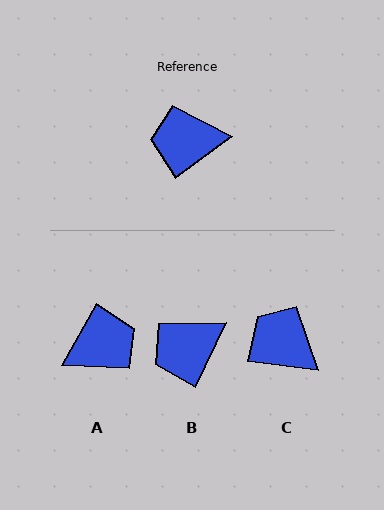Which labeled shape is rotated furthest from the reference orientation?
A, about 155 degrees away.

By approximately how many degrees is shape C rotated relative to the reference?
Approximately 44 degrees clockwise.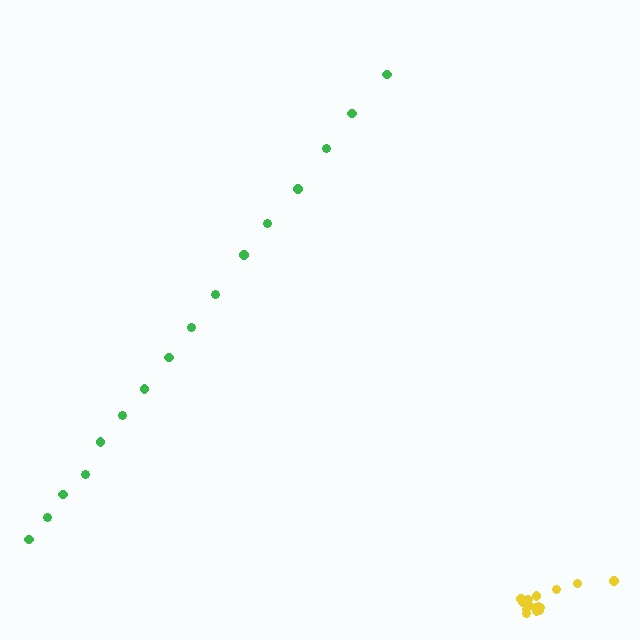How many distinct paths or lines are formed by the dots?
There are 2 distinct paths.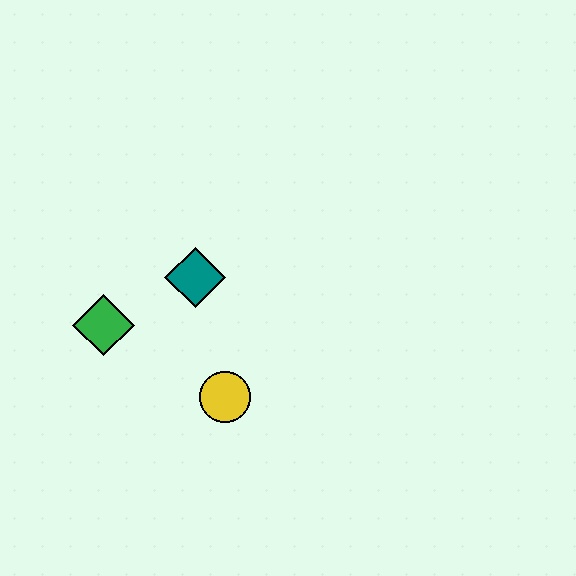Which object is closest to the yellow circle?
The teal diamond is closest to the yellow circle.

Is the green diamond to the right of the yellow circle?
No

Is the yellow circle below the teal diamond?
Yes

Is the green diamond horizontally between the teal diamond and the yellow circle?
No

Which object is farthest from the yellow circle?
The green diamond is farthest from the yellow circle.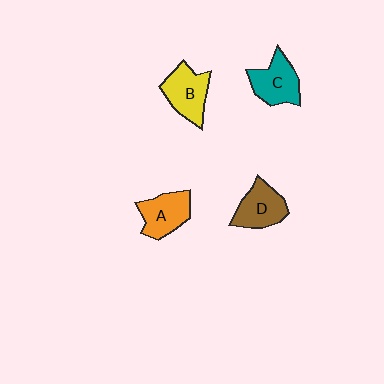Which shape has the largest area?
Shape B (yellow).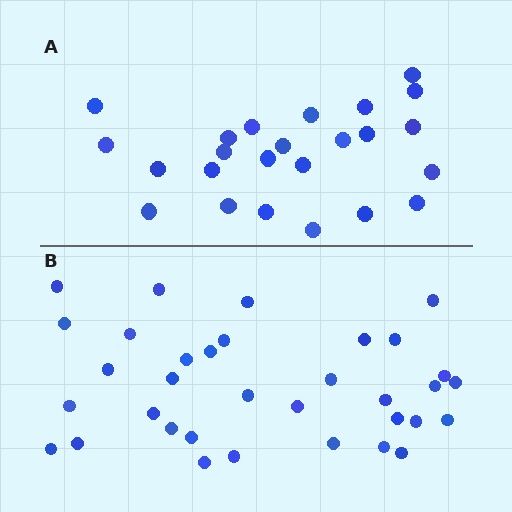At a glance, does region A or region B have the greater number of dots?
Region B (the bottom region) has more dots.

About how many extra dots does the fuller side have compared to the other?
Region B has roughly 10 or so more dots than region A.